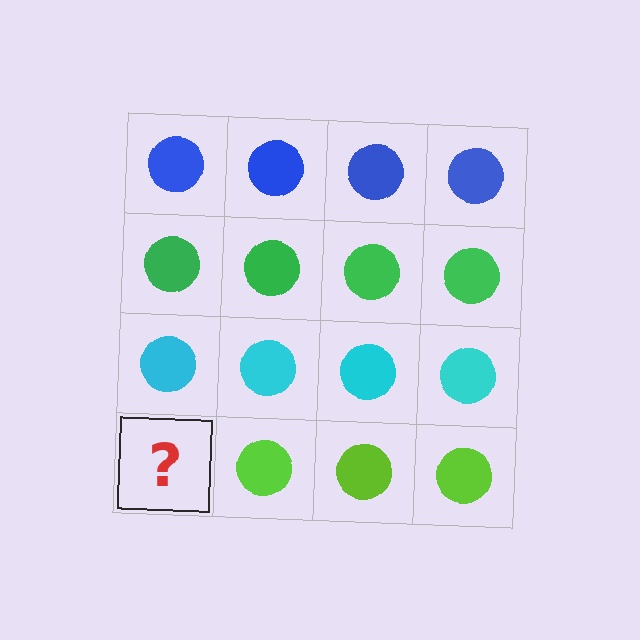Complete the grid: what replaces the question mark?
The question mark should be replaced with a lime circle.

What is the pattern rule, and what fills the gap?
The rule is that each row has a consistent color. The gap should be filled with a lime circle.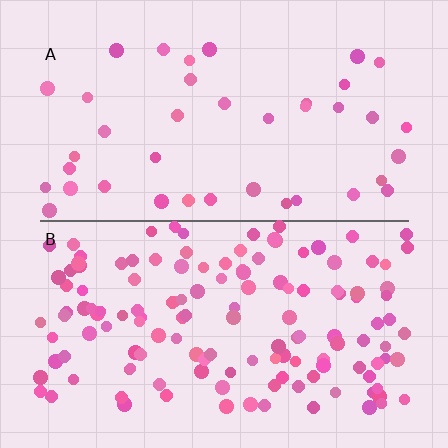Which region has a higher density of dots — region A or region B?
B (the bottom).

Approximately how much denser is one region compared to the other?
Approximately 3.5× — region B over region A.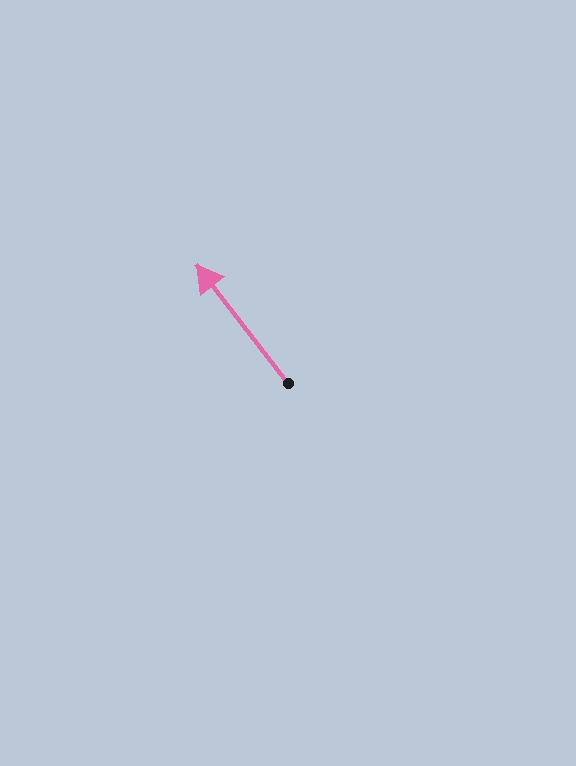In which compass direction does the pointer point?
Northwest.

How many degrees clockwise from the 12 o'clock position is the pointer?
Approximately 322 degrees.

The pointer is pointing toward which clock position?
Roughly 11 o'clock.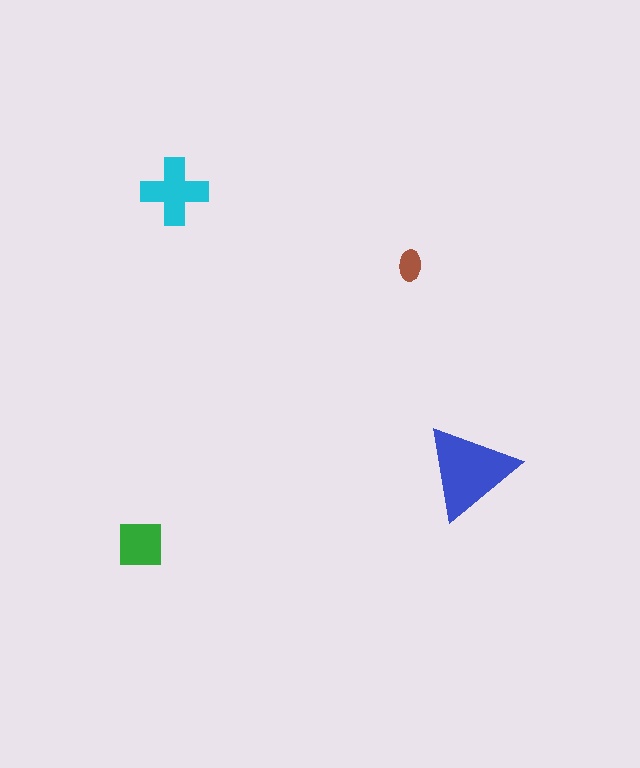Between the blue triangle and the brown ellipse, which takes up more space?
The blue triangle.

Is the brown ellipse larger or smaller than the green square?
Smaller.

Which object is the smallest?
The brown ellipse.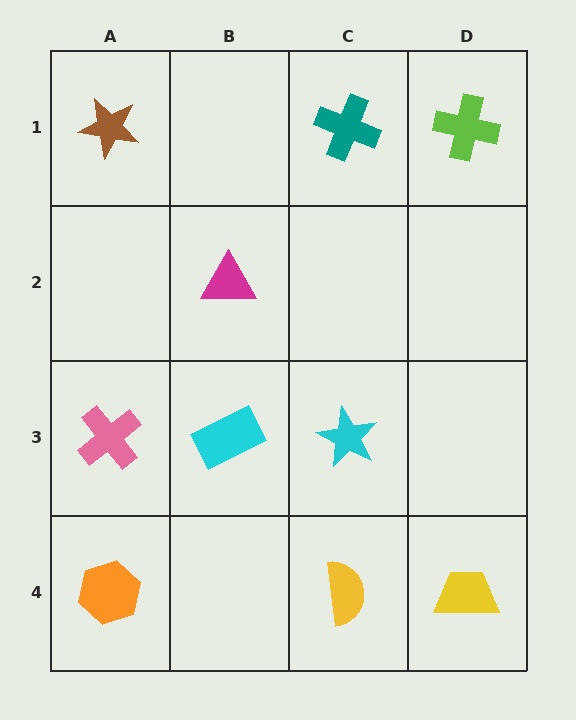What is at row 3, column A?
A pink cross.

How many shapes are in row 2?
1 shape.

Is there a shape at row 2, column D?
No, that cell is empty.